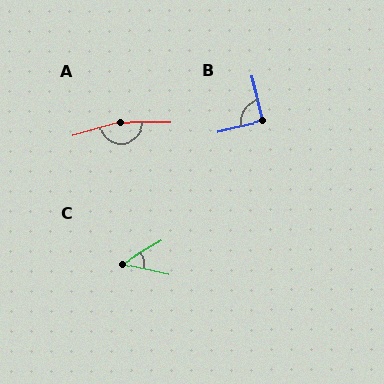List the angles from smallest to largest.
C (43°), B (90°), A (163°).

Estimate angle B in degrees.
Approximately 90 degrees.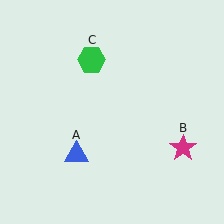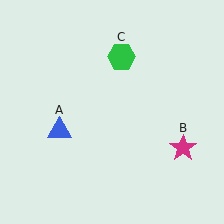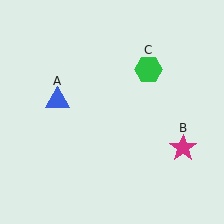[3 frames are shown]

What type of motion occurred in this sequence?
The blue triangle (object A), green hexagon (object C) rotated clockwise around the center of the scene.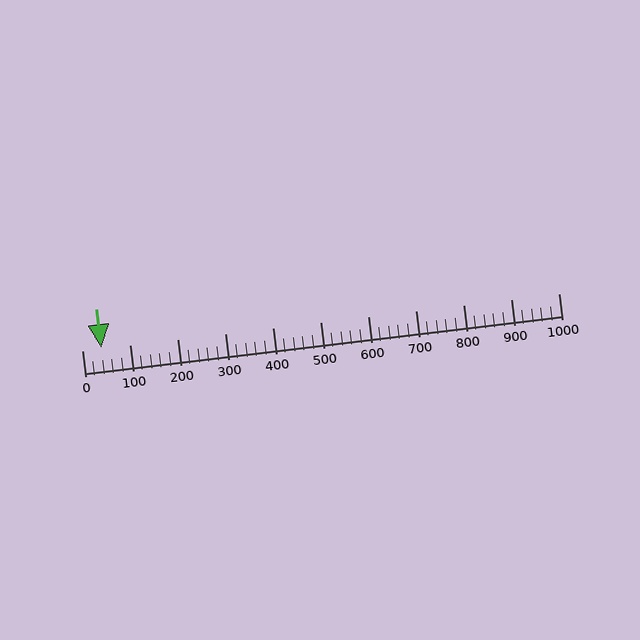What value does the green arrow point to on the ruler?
The green arrow points to approximately 40.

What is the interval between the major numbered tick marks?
The major tick marks are spaced 100 units apart.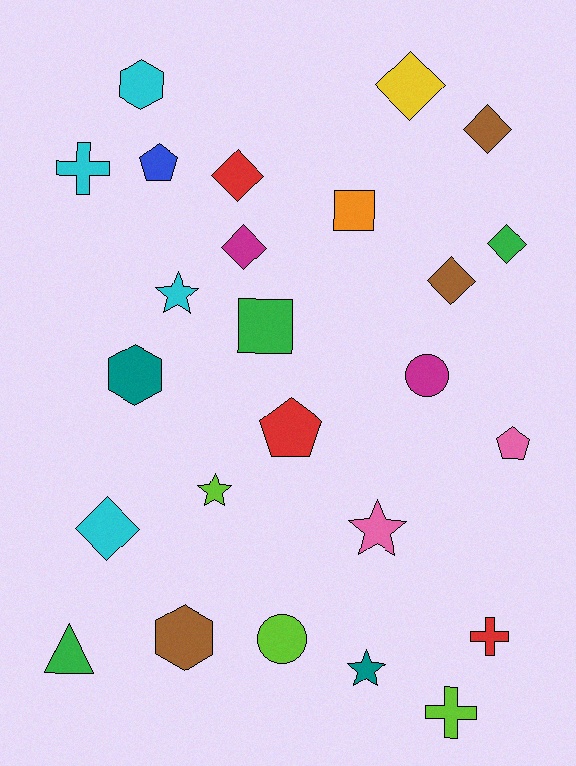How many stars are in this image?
There are 4 stars.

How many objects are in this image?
There are 25 objects.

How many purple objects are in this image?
There are no purple objects.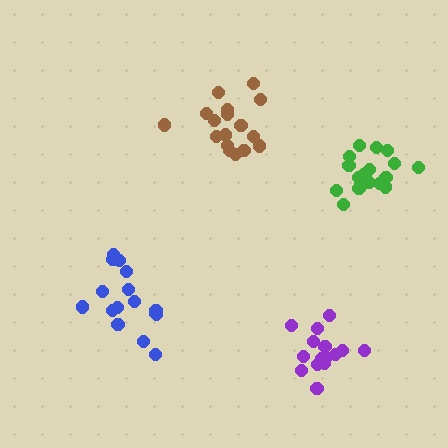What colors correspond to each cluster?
The clusters are colored: blue, brown, green, purple.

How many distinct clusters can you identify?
There are 4 distinct clusters.